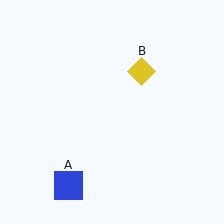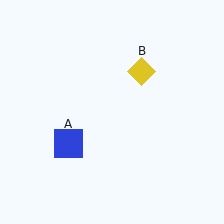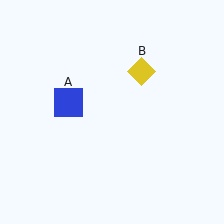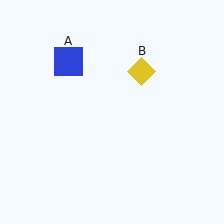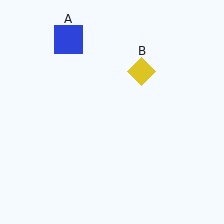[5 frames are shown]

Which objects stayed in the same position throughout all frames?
Yellow diamond (object B) remained stationary.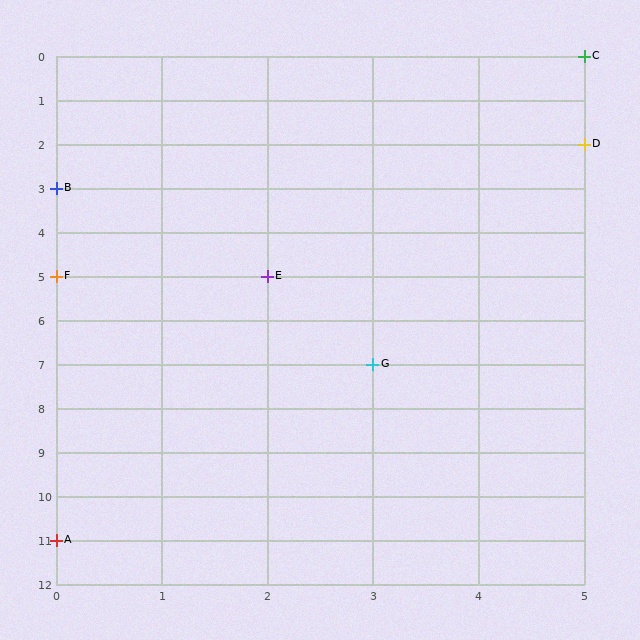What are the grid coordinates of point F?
Point F is at grid coordinates (0, 5).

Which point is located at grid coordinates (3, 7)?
Point G is at (3, 7).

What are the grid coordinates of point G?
Point G is at grid coordinates (3, 7).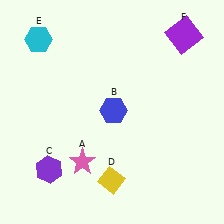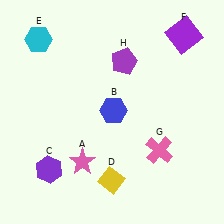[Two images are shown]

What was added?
A pink cross (G), a purple pentagon (H) were added in Image 2.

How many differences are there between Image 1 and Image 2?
There are 2 differences between the two images.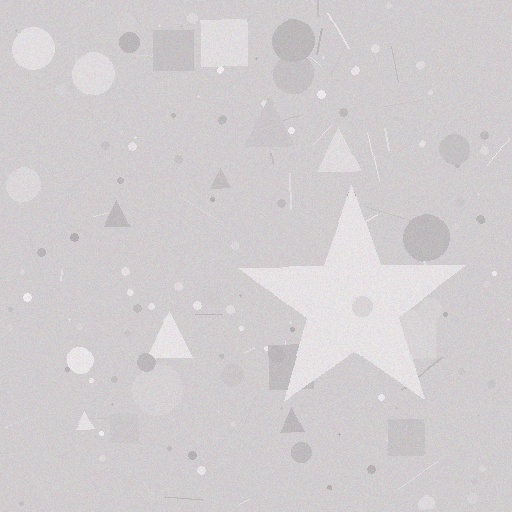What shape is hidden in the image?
A star is hidden in the image.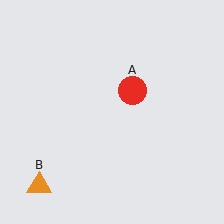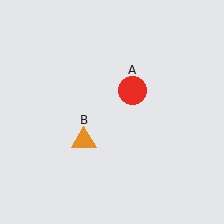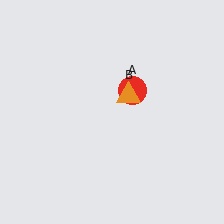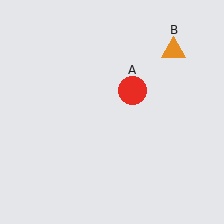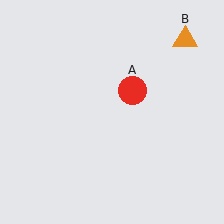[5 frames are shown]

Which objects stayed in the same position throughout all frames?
Red circle (object A) remained stationary.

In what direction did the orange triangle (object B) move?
The orange triangle (object B) moved up and to the right.